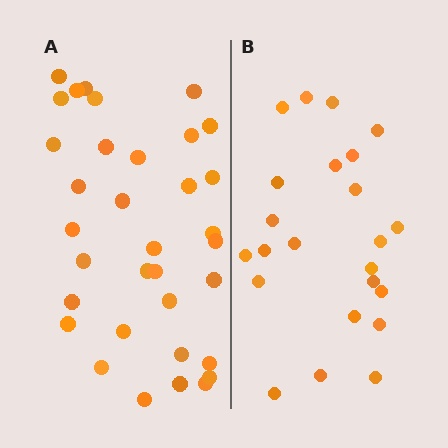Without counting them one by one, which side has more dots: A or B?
Region A (the left region) has more dots.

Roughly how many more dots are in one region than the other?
Region A has roughly 12 or so more dots than region B.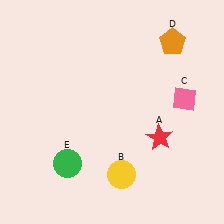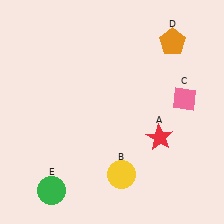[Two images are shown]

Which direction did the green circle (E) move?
The green circle (E) moved down.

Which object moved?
The green circle (E) moved down.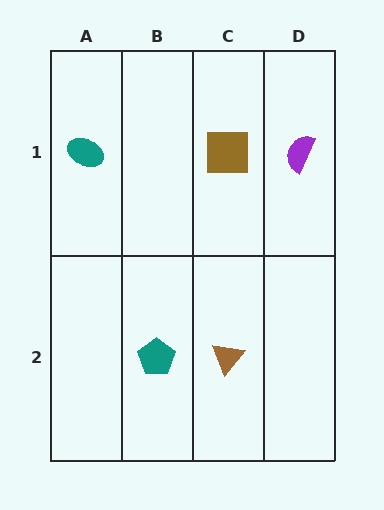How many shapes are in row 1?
3 shapes.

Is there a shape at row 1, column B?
No, that cell is empty.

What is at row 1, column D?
A purple semicircle.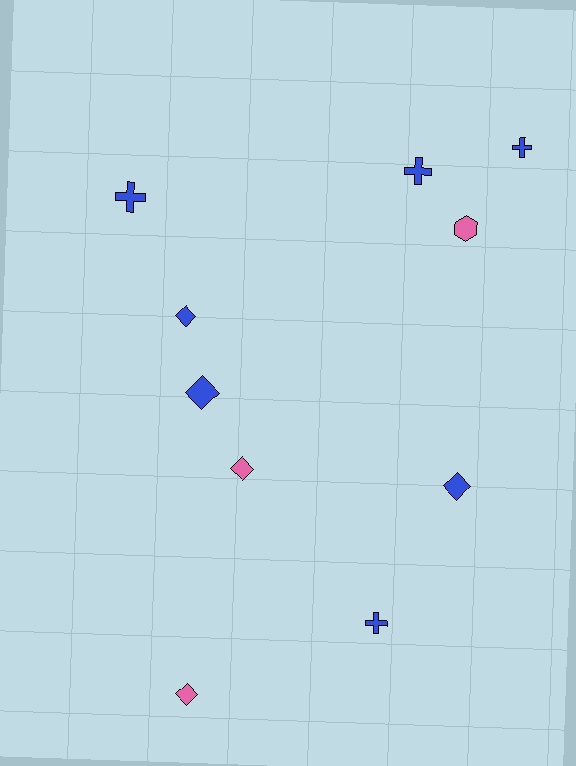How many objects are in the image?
There are 10 objects.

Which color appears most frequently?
Blue, with 7 objects.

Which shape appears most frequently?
Diamond, with 5 objects.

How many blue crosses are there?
There are 4 blue crosses.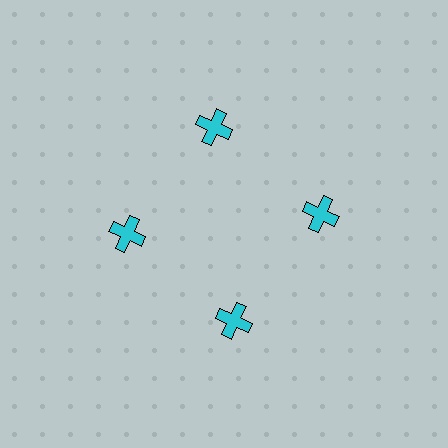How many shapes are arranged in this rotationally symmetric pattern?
There are 4 shapes, arranged in 4 groups of 1.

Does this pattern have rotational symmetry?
Yes, this pattern has 4-fold rotational symmetry. It looks the same after rotating 90 degrees around the center.